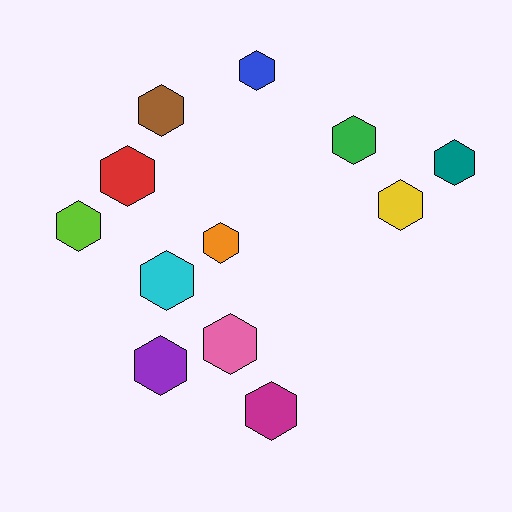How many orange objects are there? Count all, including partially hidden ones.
There is 1 orange object.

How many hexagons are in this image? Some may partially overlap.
There are 12 hexagons.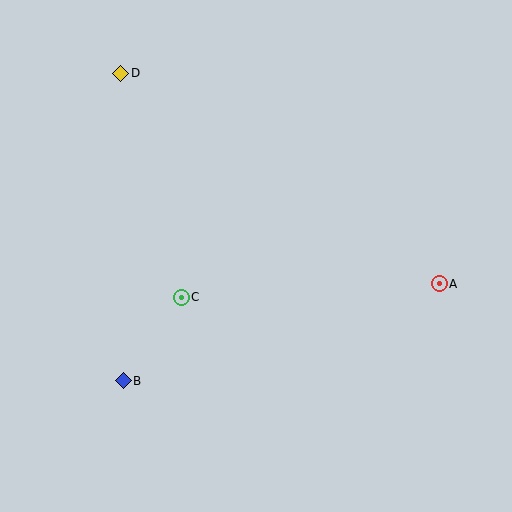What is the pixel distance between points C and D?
The distance between C and D is 232 pixels.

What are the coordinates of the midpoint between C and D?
The midpoint between C and D is at (151, 185).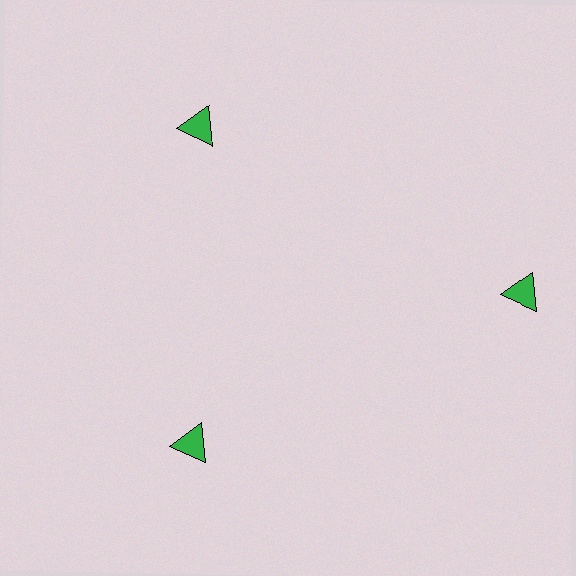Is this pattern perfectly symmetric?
No. The 3 green triangles are arranged in a ring, but one element near the 3 o'clock position is pushed outward from the center, breaking the 3-fold rotational symmetry.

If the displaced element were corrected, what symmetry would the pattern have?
It would have 3-fold rotational symmetry — the pattern would map onto itself every 120 degrees.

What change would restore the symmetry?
The symmetry would be restored by moving it inward, back onto the ring so that all 3 triangles sit at equal angles and equal distance from the center.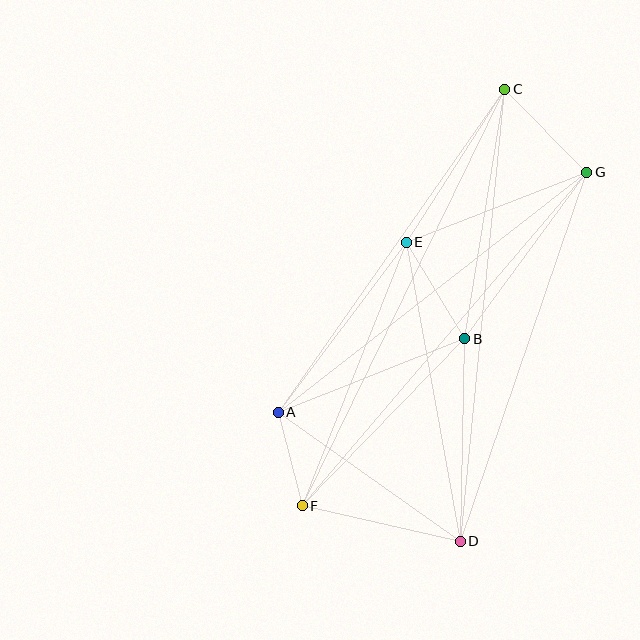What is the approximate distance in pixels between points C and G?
The distance between C and G is approximately 117 pixels.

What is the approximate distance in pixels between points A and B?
The distance between A and B is approximately 201 pixels.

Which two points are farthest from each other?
Points C and F are farthest from each other.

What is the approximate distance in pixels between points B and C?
The distance between B and C is approximately 252 pixels.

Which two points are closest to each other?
Points A and F are closest to each other.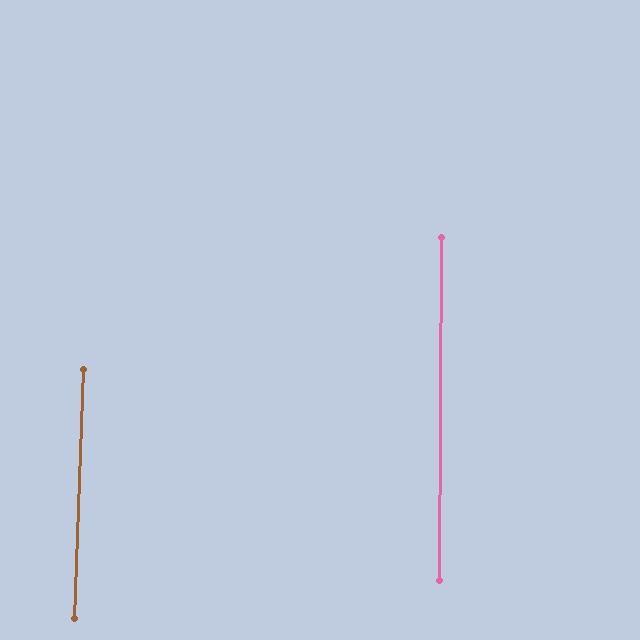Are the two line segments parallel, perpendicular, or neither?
Parallel — their directions differ by only 1.9°.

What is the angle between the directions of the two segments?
Approximately 2 degrees.